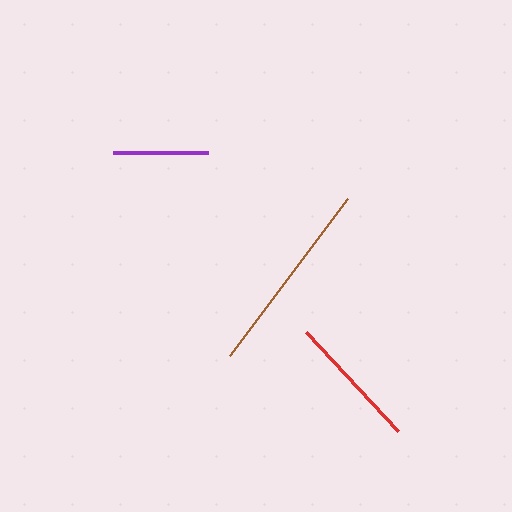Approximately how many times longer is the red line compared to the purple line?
The red line is approximately 1.4 times the length of the purple line.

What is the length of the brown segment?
The brown segment is approximately 196 pixels long.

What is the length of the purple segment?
The purple segment is approximately 96 pixels long.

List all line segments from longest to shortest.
From longest to shortest: brown, red, purple.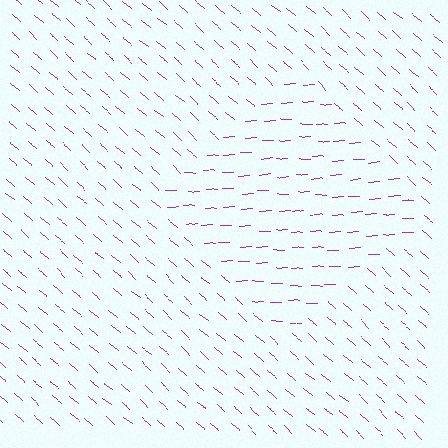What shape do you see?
I see a diamond.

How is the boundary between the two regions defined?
The boundary is defined purely by a change in line orientation (approximately 45 degrees difference). All lines are the same color and thickness.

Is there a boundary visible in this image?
Yes, there is a texture boundary formed by a change in line orientation.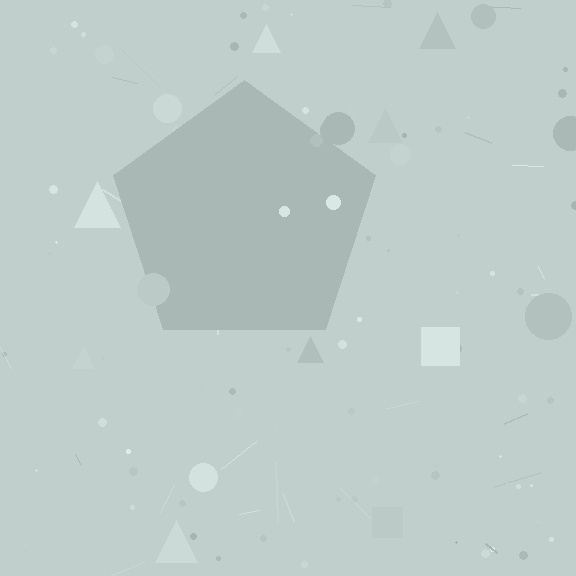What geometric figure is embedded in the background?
A pentagon is embedded in the background.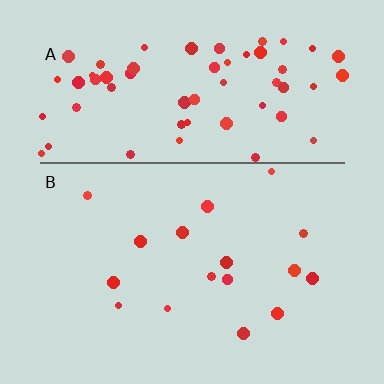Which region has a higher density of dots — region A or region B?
A (the top).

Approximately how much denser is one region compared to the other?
Approximately 3.7× — region A over region B.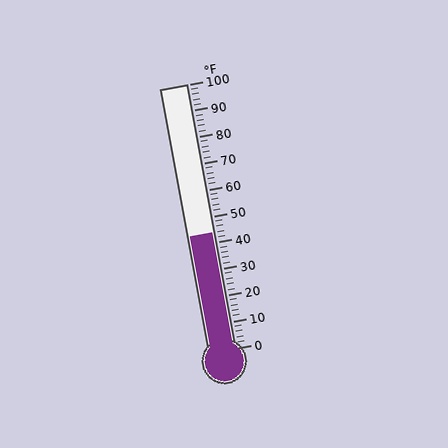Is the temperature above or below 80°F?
The temperature is below 80°F.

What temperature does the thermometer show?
The thermometer shows approximately 44°F.